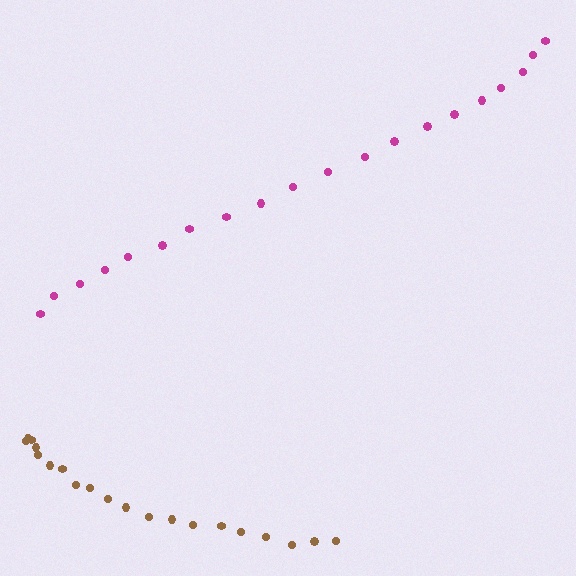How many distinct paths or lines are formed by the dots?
There are 2 distinct paths.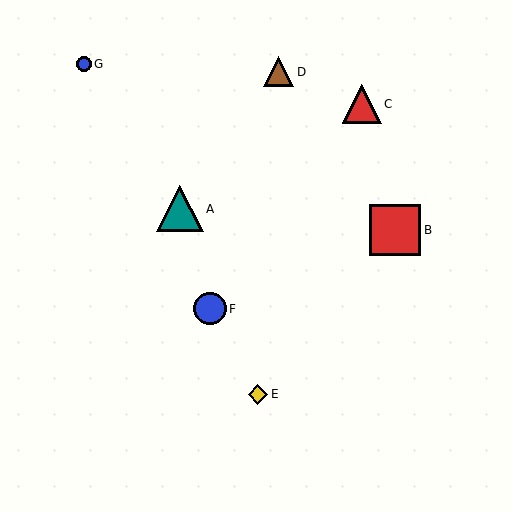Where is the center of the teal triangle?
The center of the teal triangle is at (180, 209).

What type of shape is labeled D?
Shape D is a brown triangle.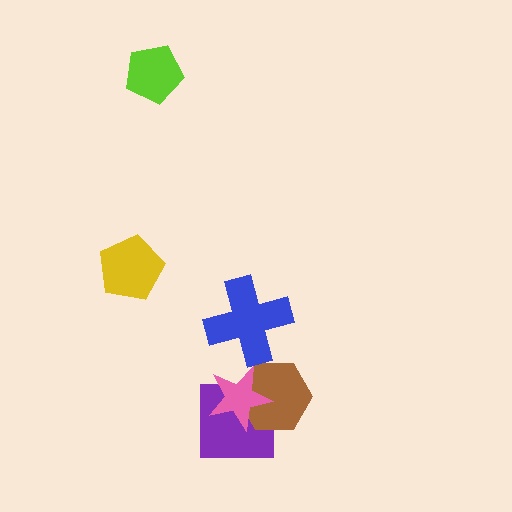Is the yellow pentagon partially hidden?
No, no other shape covers it.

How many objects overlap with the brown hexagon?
2 objects overlap with the brown hexagon.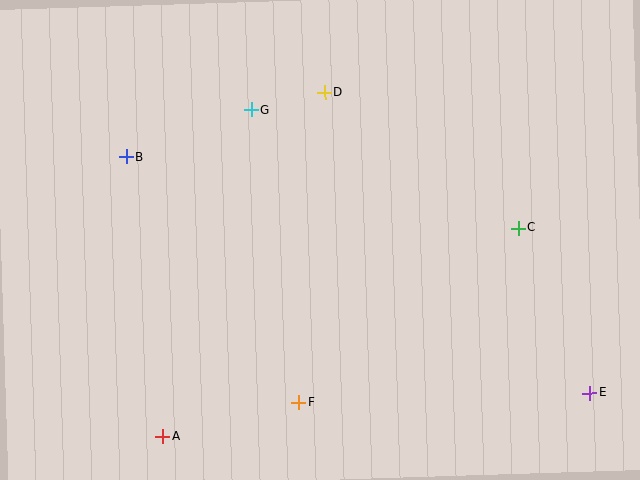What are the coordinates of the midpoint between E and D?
The midpoint between E and D is at (457, 243).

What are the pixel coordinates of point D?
Point D is at (325, 93).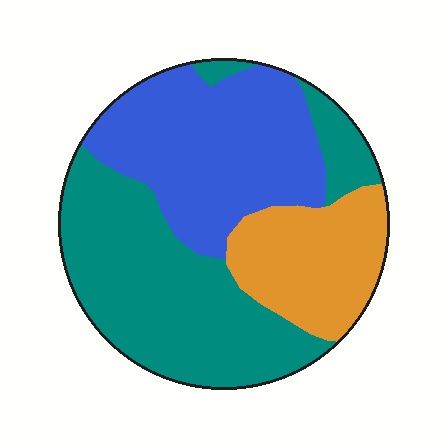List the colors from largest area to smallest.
From largest to smallest: teal, blue, orange.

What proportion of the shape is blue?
Blue takes up about one third (1/3) of the shape.